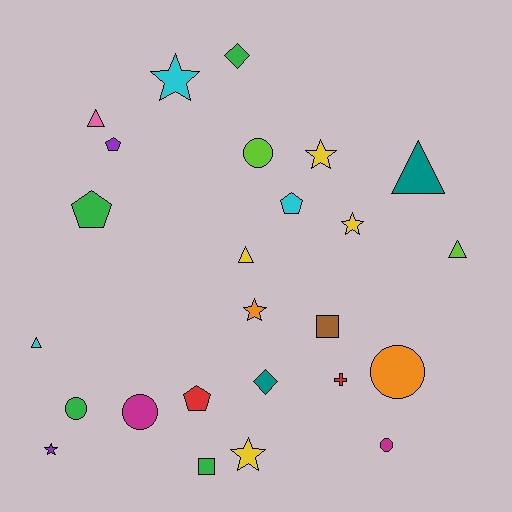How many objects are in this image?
There are 25 objects.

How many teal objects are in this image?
There are 2 teal objects.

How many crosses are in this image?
There is 1 cross.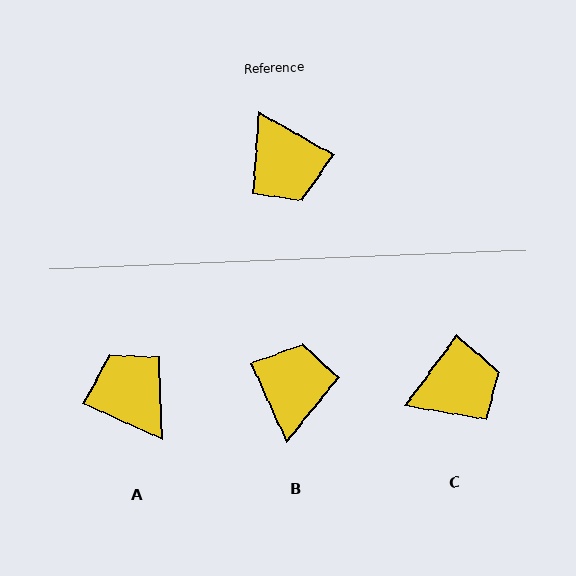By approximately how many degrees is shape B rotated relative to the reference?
Approximately 145 degrees counter-clockwise.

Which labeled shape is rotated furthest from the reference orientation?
A, about 174 degrees away.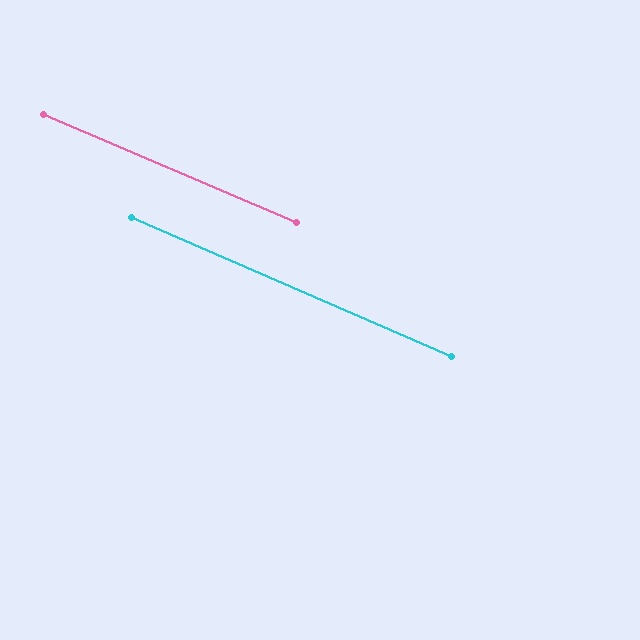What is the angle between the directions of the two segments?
Approximately 0 degrees.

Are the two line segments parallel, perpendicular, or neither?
Parallel — their directions differ by only 0.5°.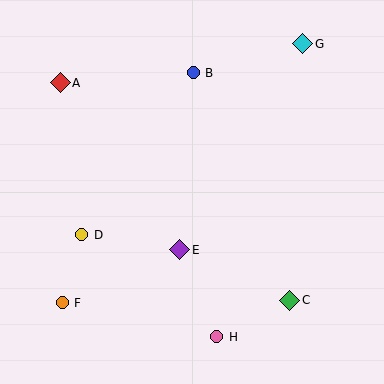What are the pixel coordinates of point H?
Point H is at (217, 337).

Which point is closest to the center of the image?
Point E at (180, 250) is closest to the center.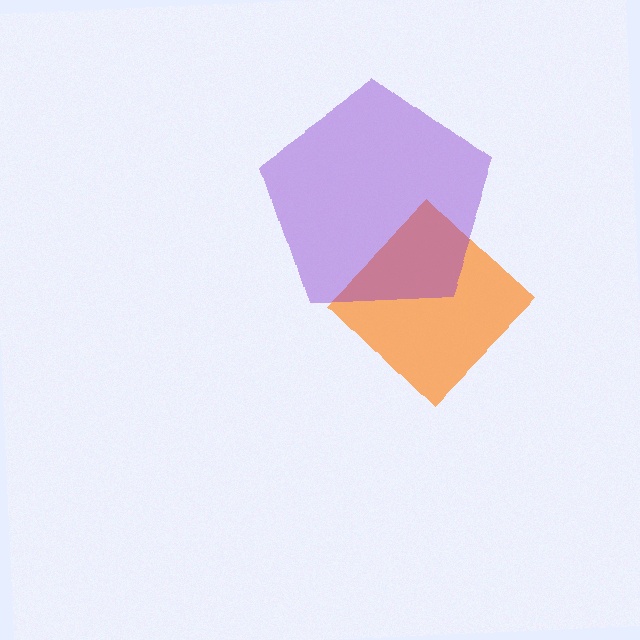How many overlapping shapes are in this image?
There are 2 overlapping shapes in the image.